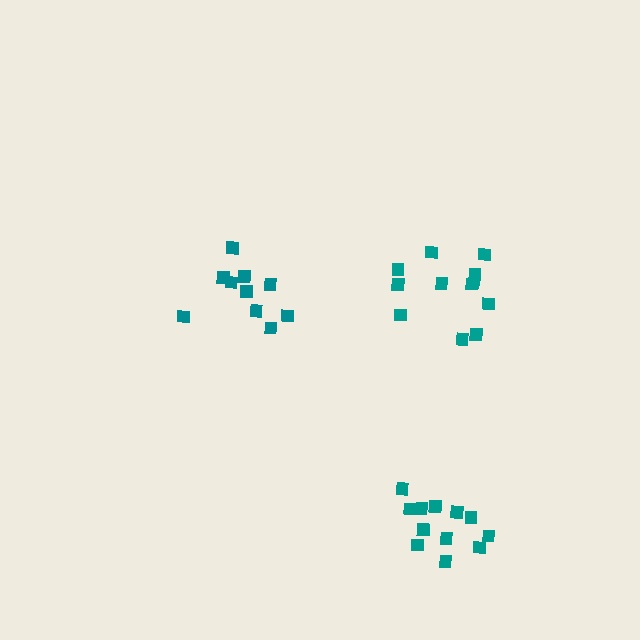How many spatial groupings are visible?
There are 3 spatial groupings.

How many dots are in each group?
Group 1: 12 dots, Group 2: 10 dots, Group 3: 12 dots (34 total).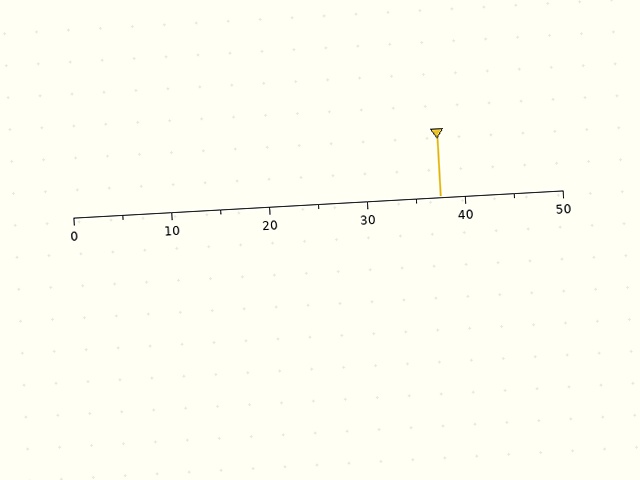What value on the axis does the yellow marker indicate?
The marker indicates approximately 37.5.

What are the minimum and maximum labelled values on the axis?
The axis runs from 0 to 50.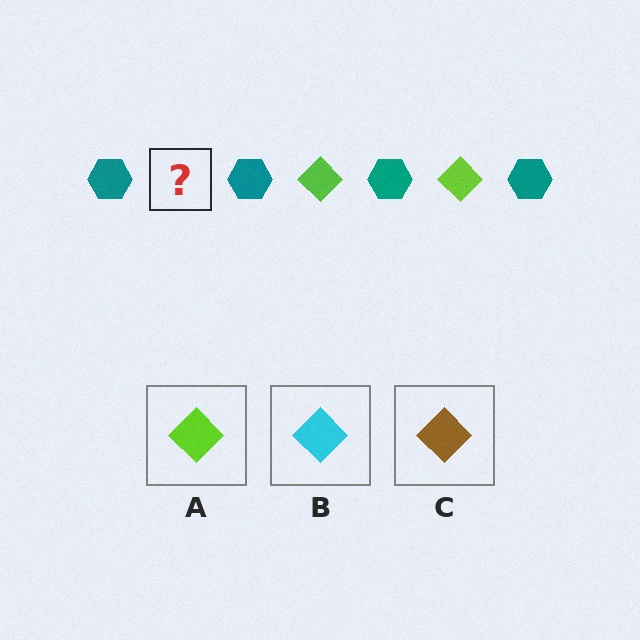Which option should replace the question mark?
Option A.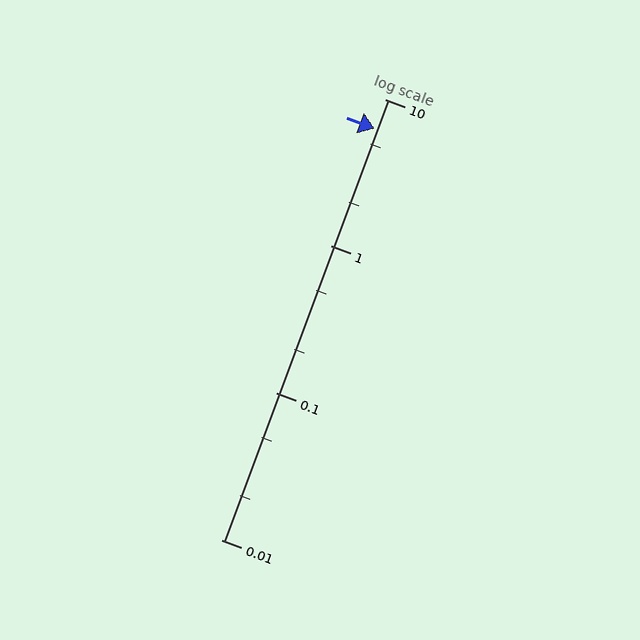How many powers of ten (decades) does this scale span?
The scale spans 3 decades, from 0.01 to 10.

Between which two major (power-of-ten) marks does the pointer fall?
The pointer is between 1 and 10.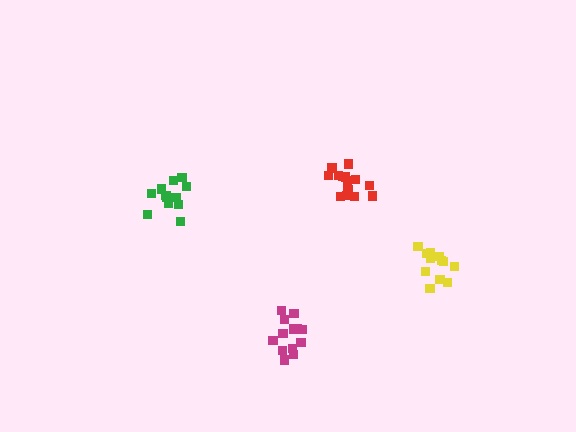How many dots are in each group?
Group 1: 14 dots, Group 2: 13 dots, Group 3: 12 dots, Group 4: 12 dots (51 total).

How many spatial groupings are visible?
There are 4 spatial groupings.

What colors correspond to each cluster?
The clusters are colored: red, magenta, yellow, green.